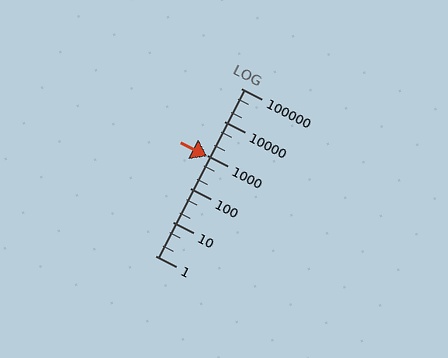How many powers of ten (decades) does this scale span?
The scale spans 5 decades, from 1 to 100000.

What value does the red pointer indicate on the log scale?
The pointer indicates approximately 950.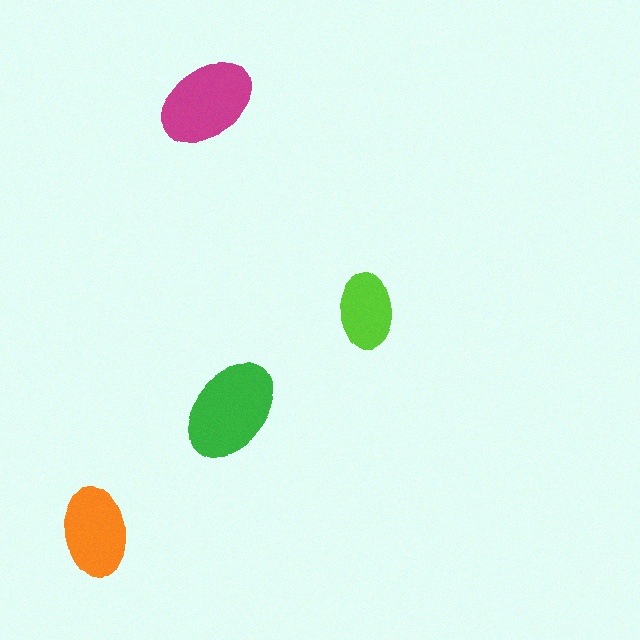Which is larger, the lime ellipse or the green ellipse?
The green one.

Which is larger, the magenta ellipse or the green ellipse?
The green one.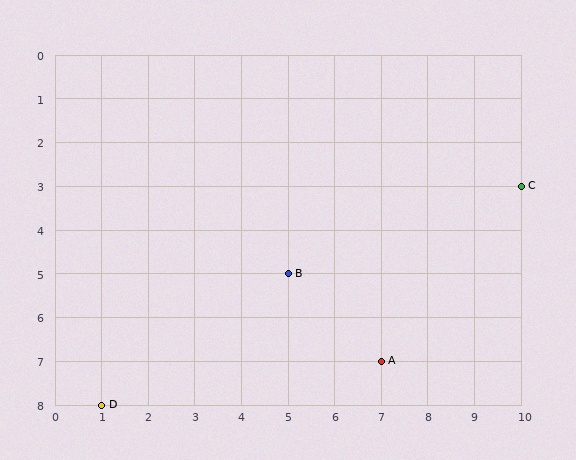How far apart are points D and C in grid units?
Points D and C are 9 columns and 5 rows apart (about 10.3 grid units diagonally).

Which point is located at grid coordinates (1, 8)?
Point D is at (1, 8).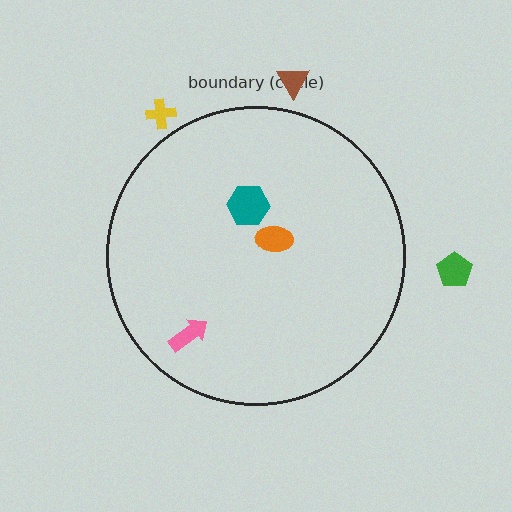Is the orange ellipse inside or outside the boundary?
Inside.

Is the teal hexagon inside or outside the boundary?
Inside.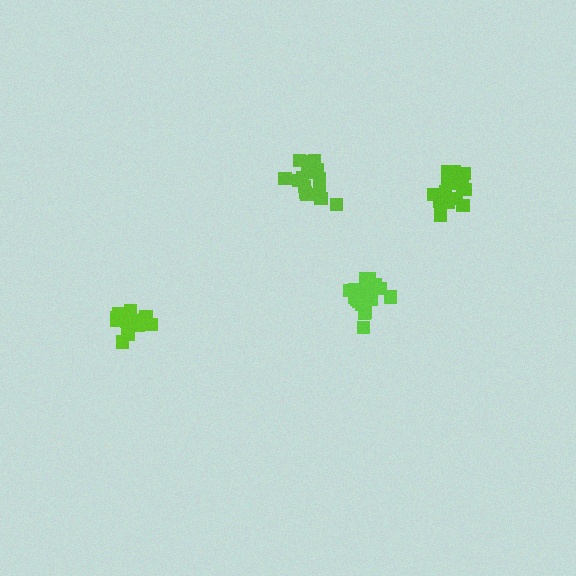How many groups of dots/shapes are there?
There are 4 groups.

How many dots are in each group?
Group 1: 17 dots, Group 2: 20 dots, Group 3: 15 dots, Group 4: 19 dots (71 total).